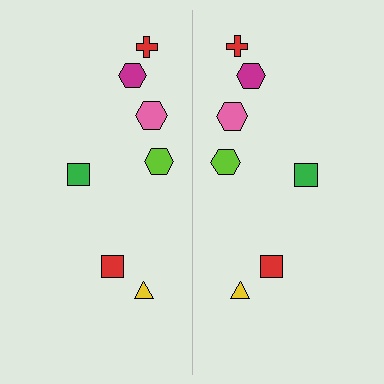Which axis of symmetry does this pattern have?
The pattern has a vertical axis of symmetry running through the center of the image.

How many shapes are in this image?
There are 14 shapes in this image.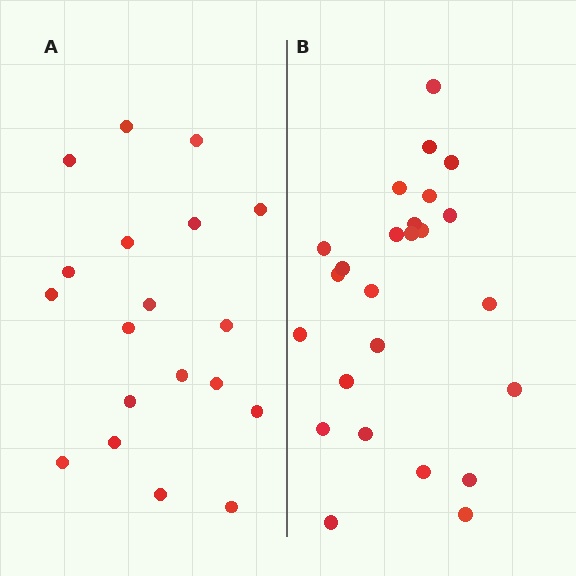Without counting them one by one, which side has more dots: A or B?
Region B (the right region) has more dots.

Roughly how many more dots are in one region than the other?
Region B has about 6 more dots than region A.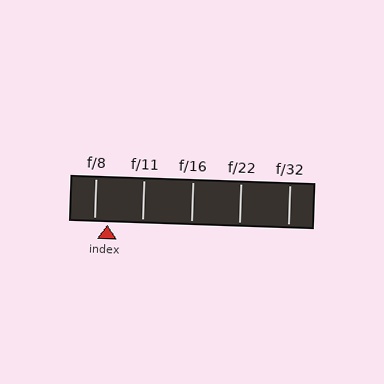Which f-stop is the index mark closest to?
The index mark is closest to f/8.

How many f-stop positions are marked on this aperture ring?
There are 5 f-stop positions marked.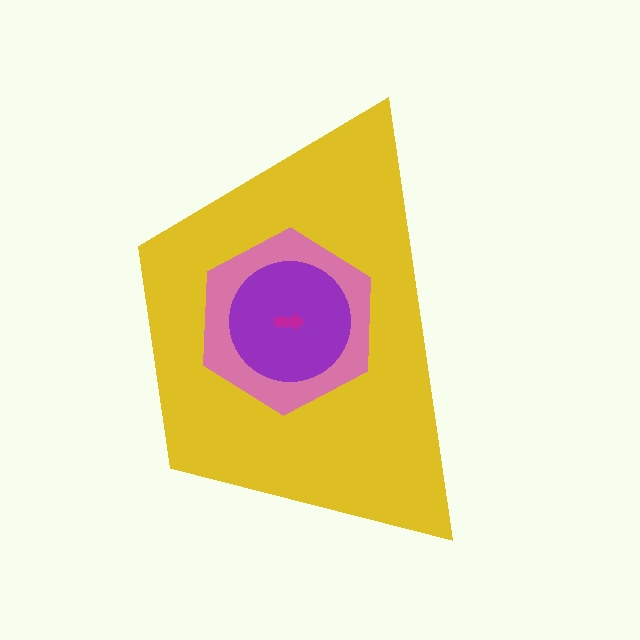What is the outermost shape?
The yellow trapezoid.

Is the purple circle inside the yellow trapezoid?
Yes.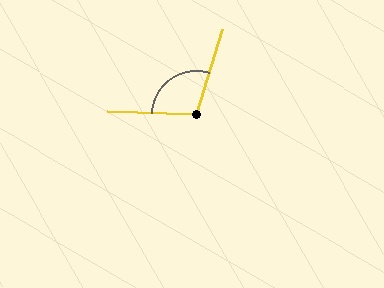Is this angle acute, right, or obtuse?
It is obtuse.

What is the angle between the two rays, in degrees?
Approximately 105 degrees.